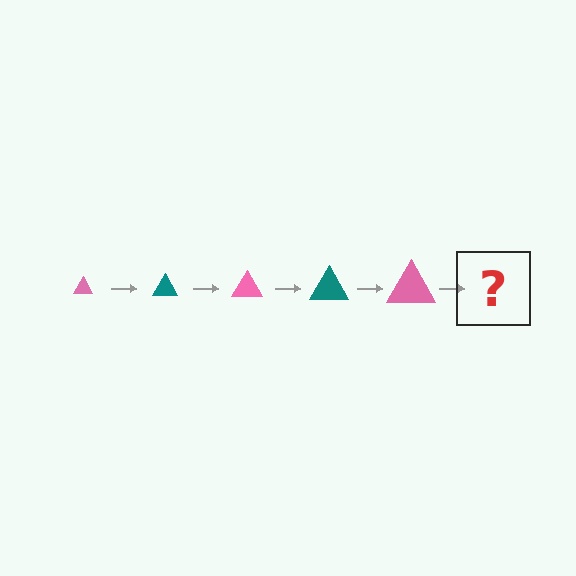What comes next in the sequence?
The next element should be a teal triangle, larger than the previous one.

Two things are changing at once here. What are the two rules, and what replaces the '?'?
The two rules are that the triangle grows larger each step and the color cycles through pink and teal. The '?' should be a teal triangle, larger than the previous one.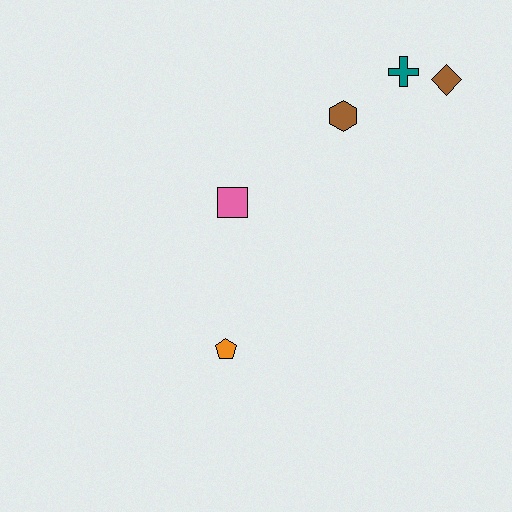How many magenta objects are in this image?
There are no magenta objects.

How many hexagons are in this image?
There is 1 hexagon.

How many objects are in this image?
There are 5 objects.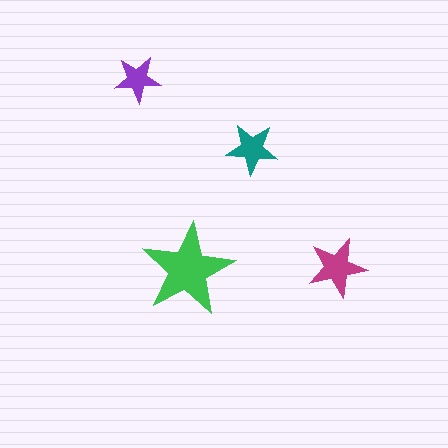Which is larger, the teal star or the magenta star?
The magenta one.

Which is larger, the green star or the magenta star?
The green one.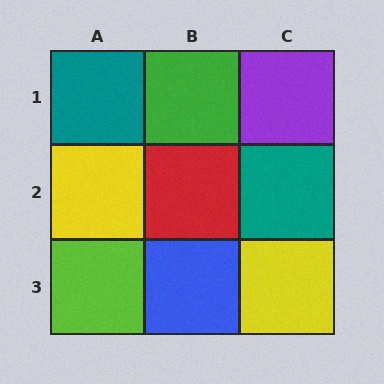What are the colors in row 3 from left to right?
Lime, blue, yellow.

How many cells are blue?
1 cell is blue.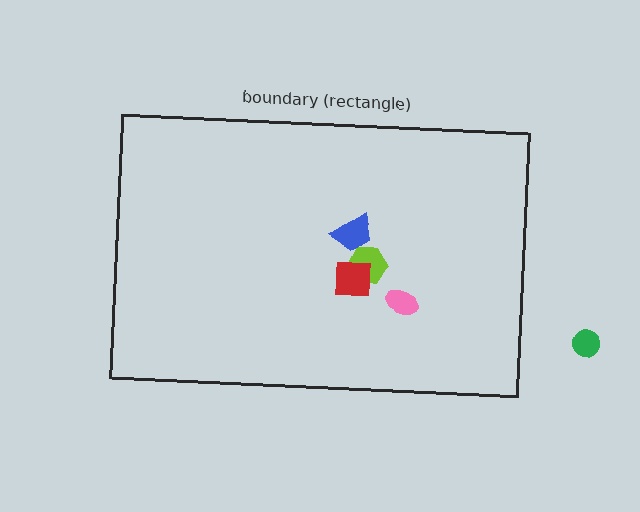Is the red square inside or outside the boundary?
Inside.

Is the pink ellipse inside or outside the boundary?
Inside.